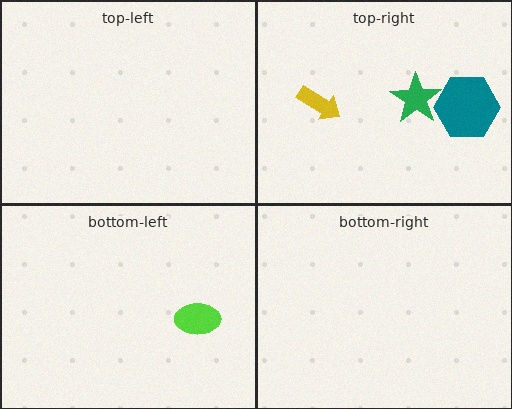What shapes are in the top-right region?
The green star, the yellow arrow, the teal hexagon.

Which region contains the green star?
The top-right region.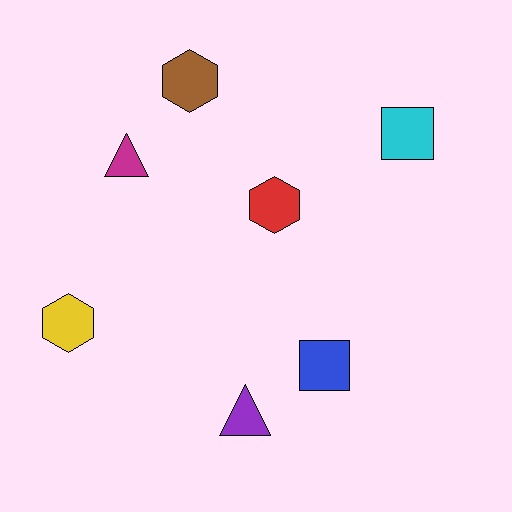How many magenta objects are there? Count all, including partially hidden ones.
There is 1 magenta object.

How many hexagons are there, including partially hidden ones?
There are 3 hexagons.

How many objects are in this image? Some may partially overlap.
There are 7 objects.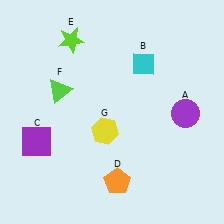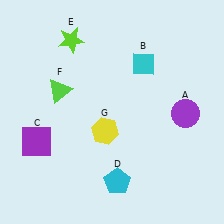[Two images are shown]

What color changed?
The pentagon (D) changed from orange in Image 1 to cyan in Image 2.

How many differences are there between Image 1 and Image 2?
There is 1 difference between the two images.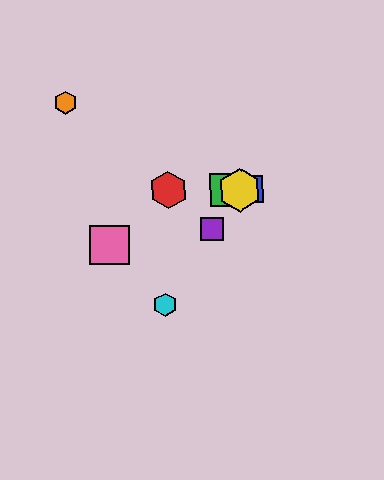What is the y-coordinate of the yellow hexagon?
The yellow hexagon is at y≈190.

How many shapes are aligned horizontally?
4 shapes (the red hexagon, the blue square, the green square, the yellow hexagon) are aligned horizontally.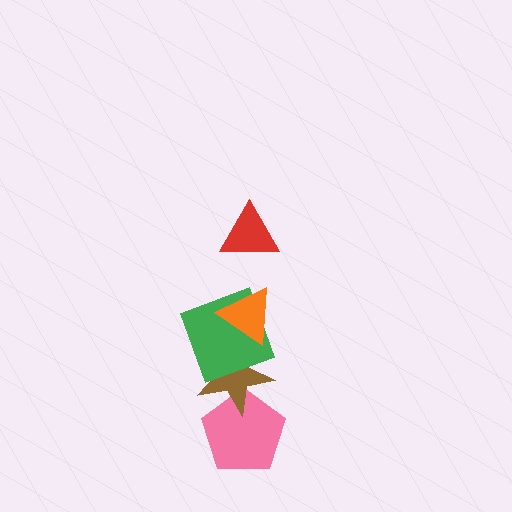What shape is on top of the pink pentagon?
The brown star is on top of the pink pentagon.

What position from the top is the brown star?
The brown star is 4th from the top.